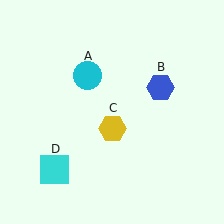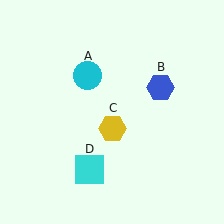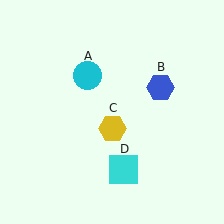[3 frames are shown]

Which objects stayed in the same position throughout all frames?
Cyan circle (object A) and blue hexagon (object B) and yellow hexagon (object C) remained stationary.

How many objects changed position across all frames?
1 object changed position: cyan square (object D).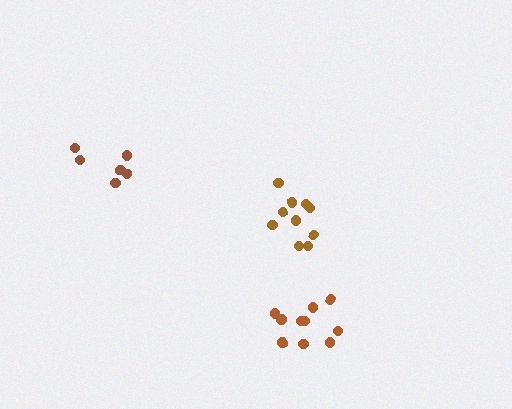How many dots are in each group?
Group 1: 6 dots, Group 2: 10 dots, Group 3: 10 dots (26 total).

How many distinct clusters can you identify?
There are 3 distinct clusters.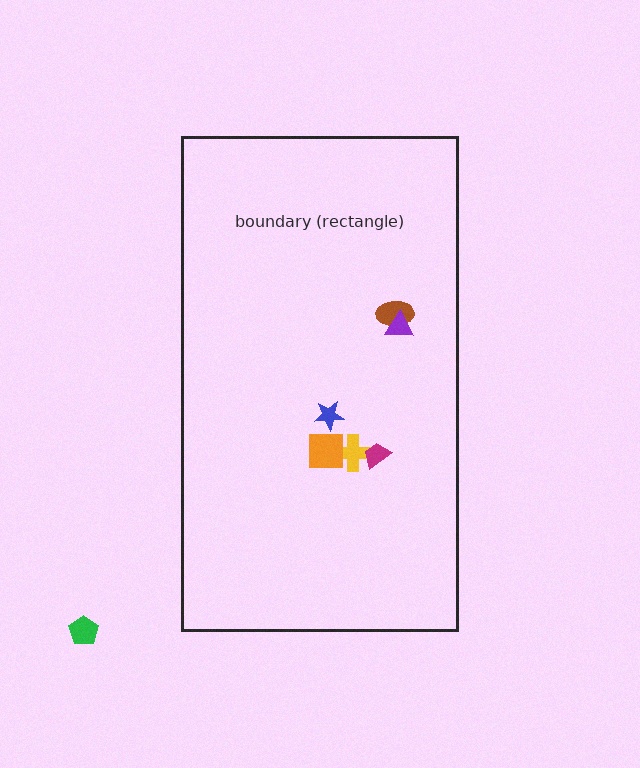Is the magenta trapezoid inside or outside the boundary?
Inside.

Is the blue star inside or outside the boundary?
Inside.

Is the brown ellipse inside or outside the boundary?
Inside.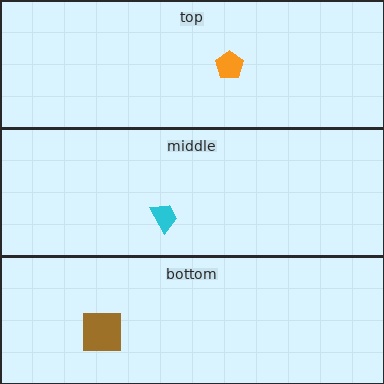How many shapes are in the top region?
1.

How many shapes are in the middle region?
1.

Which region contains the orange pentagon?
The top region.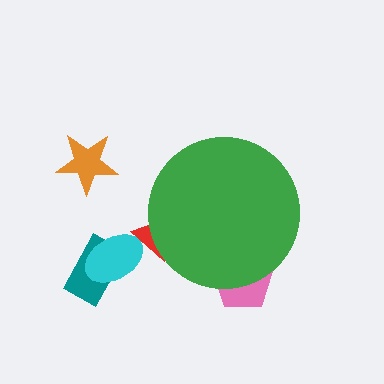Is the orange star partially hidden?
No, the orange star is fully visible.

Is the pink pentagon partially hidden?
Yes, the pink pentagon is partially hidden behind the green circle.